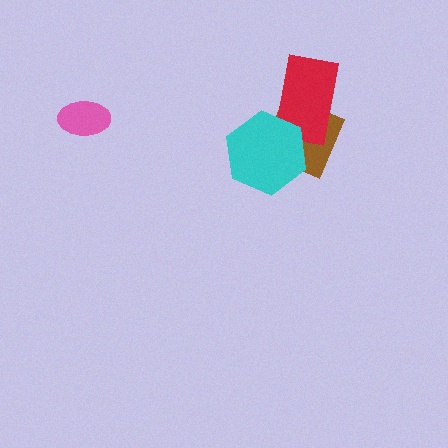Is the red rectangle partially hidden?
Yes, it is partially covered by another shape.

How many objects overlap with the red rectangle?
2 objects overlap with the red rectangle.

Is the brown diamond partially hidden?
Yes, it is partially covered by another shape.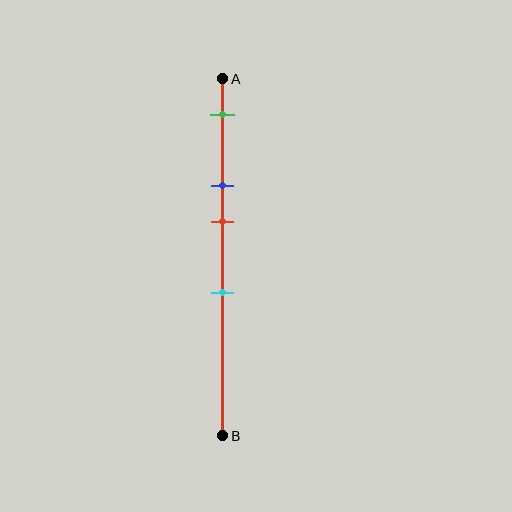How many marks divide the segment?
There are 4 marks dividing the segment.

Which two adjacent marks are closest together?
The blue and red marks are the closest adjacent pair.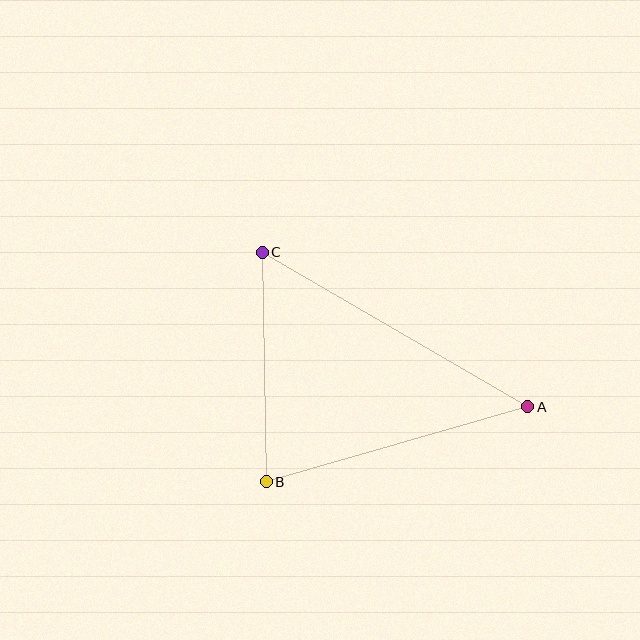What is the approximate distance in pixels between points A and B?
The distance between A and B is approximately 272 pixels.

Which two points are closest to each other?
Points B and C are closest to each other.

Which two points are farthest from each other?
Points A and C are farthest from each other.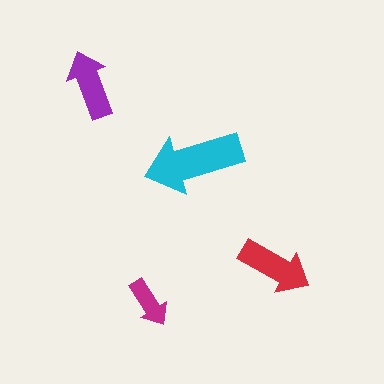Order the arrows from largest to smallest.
the cyan one, the red one, the purple one, the magenta one.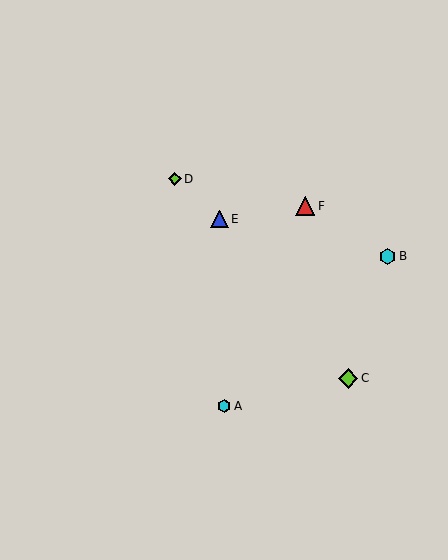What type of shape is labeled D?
Shape D is a lime diamond.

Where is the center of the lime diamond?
The center of the lime diamond is at (348, 378).